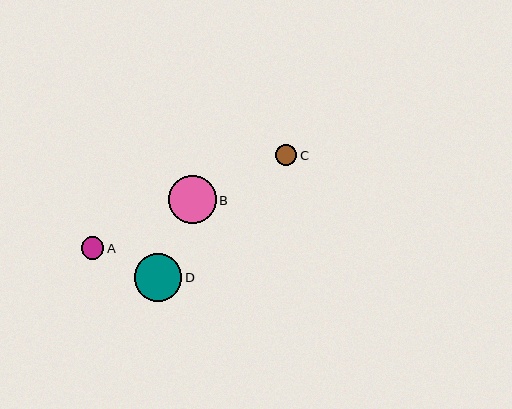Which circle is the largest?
Circle B is the largest with a size of approximately 48 pixels.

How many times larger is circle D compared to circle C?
Circle D is approximately 2.2 times the size of circle C.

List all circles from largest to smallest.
From largest to smallest: B, D, A, C.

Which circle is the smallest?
Circle C is the smallest with a size of approximately 22 pixels.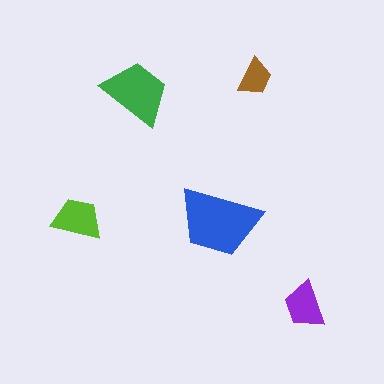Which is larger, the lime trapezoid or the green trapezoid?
The green one.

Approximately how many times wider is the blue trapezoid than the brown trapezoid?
About 2 times wider.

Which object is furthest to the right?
The purple trapezoid is rightmost.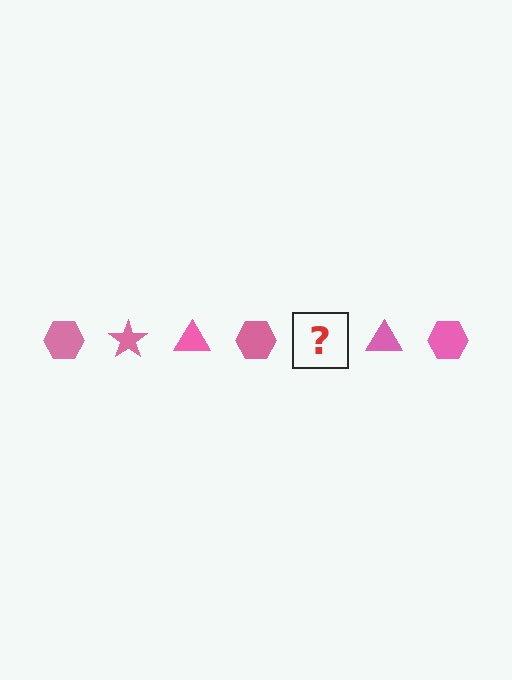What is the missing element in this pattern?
The missing element is a pink star.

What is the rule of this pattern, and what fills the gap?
The rule is that the pattern cycles through hexagon, star, triangle shapes in pink. The gap should be filled with a pink star.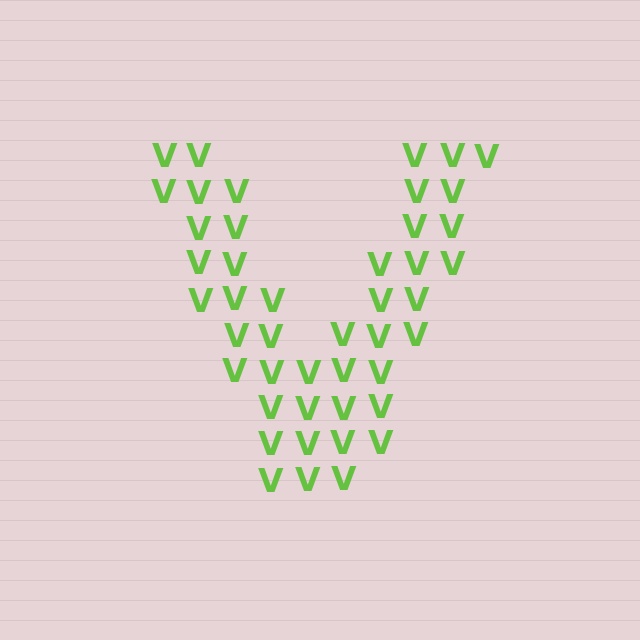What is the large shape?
The large shape is the letter V.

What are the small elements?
The small elements are letter V's.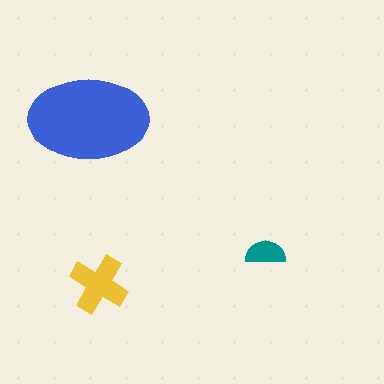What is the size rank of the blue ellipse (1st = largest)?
1st.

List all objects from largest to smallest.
The blue ellipse, the yellow cross, the teal semicircle.